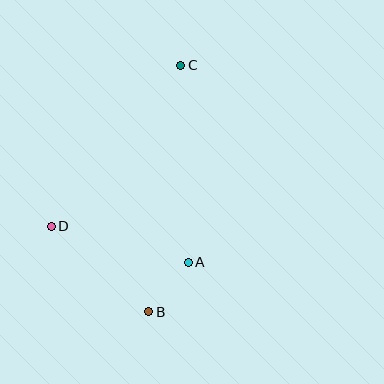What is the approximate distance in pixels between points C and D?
The distance between C and D is approximately 207 pixels.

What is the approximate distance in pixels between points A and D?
The distance between A and D is approximately 142 pixels.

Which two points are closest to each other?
Points A and B are closest to each other.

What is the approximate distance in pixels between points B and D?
The distance between B and D is approximately 130 pixels.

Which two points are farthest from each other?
Points B and C are farthest from each other.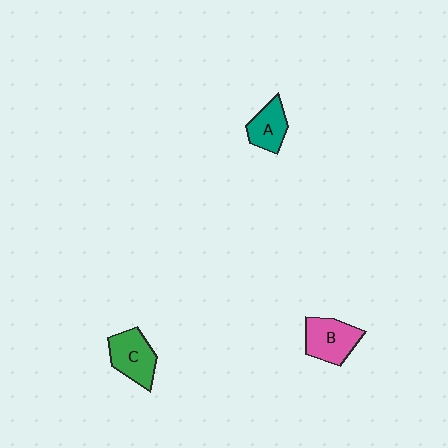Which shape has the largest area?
Shape B (pink).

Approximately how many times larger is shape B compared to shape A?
Approximately 1.3 times.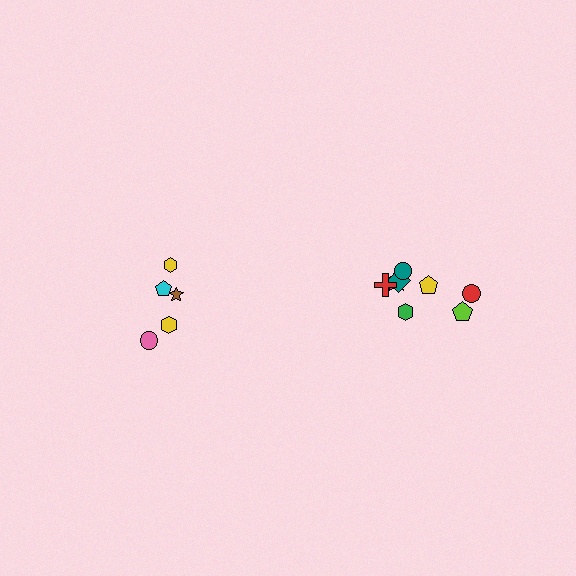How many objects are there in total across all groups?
There are 13 objects.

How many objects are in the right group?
There are 8 objects.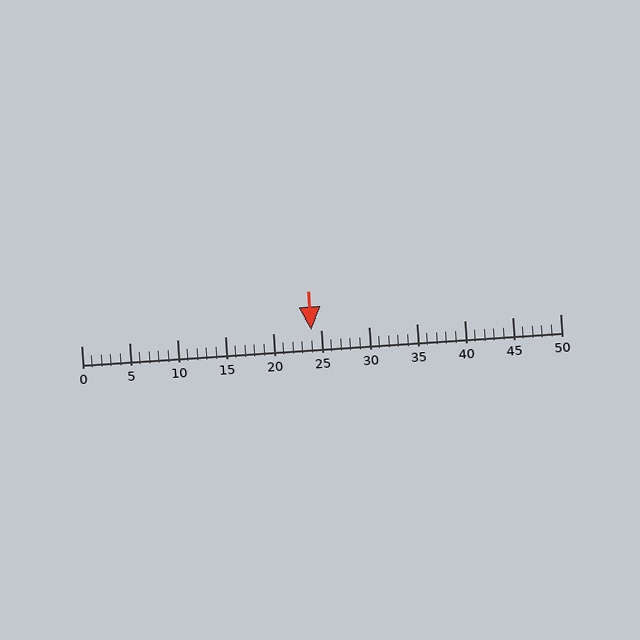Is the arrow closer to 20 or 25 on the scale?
The arrow is closer to 25.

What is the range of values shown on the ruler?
The ruler shows values from 0 to 50.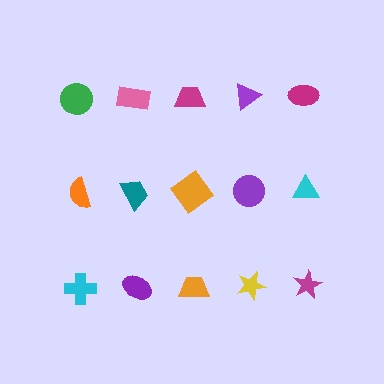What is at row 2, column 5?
A cyan triangle.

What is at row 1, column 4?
A purple triangle.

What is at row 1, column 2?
A pink rectangle.